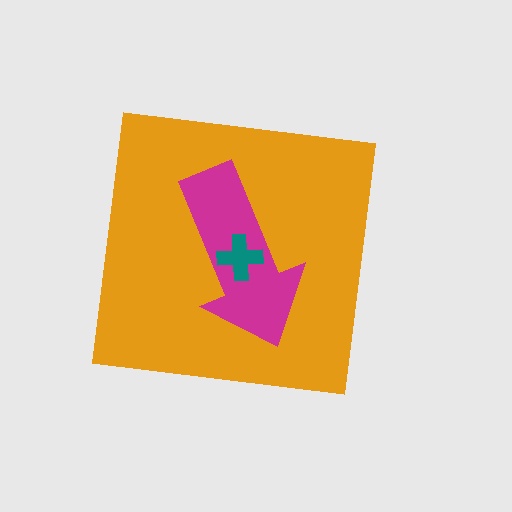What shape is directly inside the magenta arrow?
The teal cross.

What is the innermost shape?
The teal cross.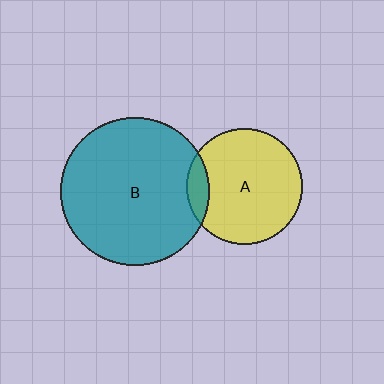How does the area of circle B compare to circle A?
Approximately 1.6 times.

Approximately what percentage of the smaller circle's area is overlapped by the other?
Approximately 10%.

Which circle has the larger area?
Circle B (teal).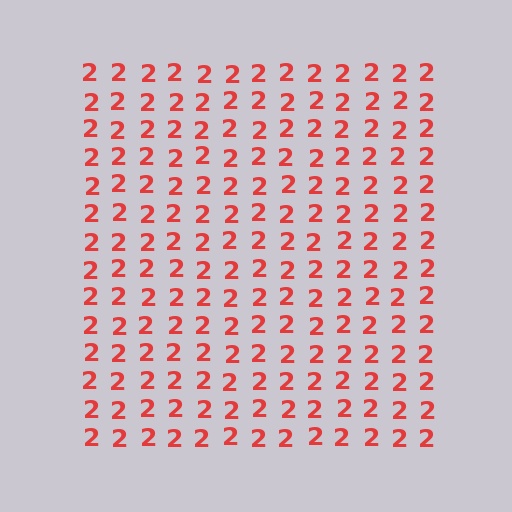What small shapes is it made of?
It is made of small digit 2's.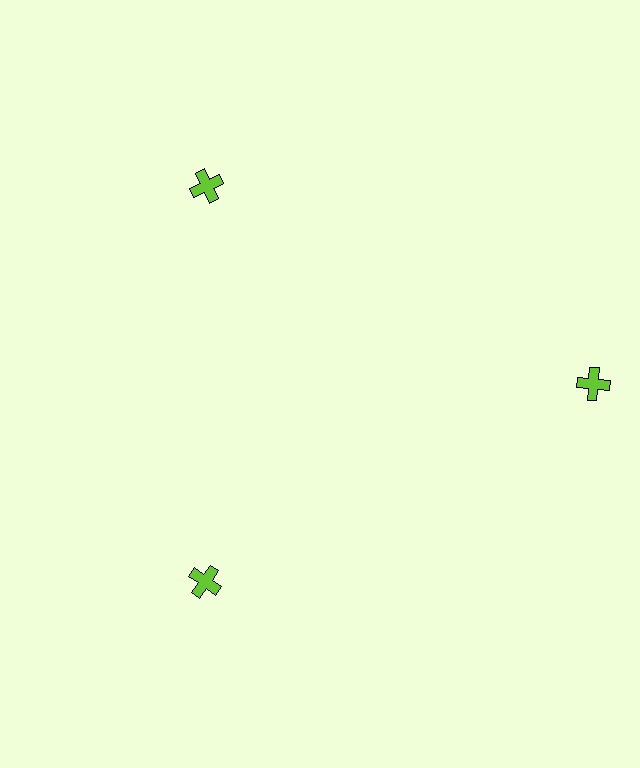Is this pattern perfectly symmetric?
No. The 3 lime crosses are arranged in a ring, but one element near the 3 o'clock position is pushed outward from the center, breaking the 3-fold rotational symmetry.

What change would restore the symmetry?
The symmetry would be restored by moving it inward, back onto the ring so that all 3 crosses sit at equal angles and equal distance from the center.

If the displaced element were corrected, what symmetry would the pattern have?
It would have 3-fold rotational symmetry — the pattern would map onto itself every 120 degrees.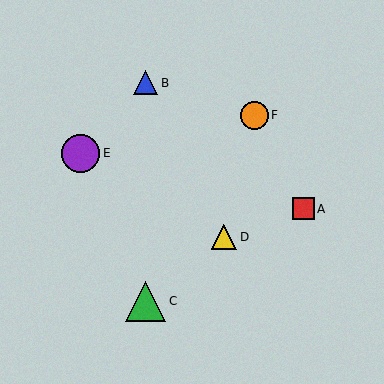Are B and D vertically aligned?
No, B is at x≈146 and D is at x≈224.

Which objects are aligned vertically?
Objects B, C are aligned vertically.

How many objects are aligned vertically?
2 objects (B, C) are aligned vertically.